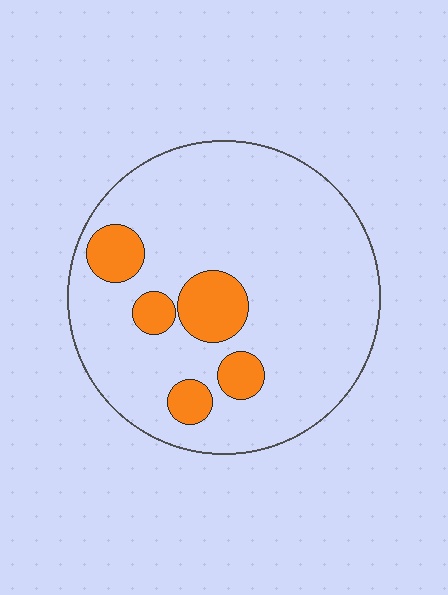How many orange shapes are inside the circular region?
5.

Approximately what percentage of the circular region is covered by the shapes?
Approximately 15%.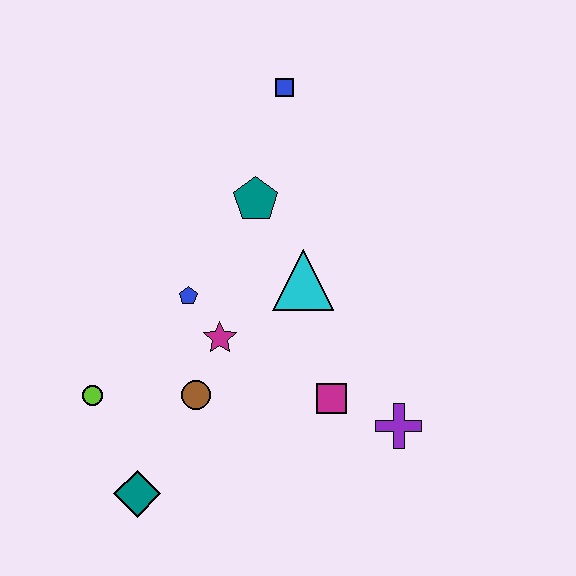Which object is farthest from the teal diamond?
The blue square is farthest from the teal diamond.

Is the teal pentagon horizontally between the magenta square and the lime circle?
Yes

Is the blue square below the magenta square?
No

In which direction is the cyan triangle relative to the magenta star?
The cyan triangle is to the right of the magenta star.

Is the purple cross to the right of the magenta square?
Yes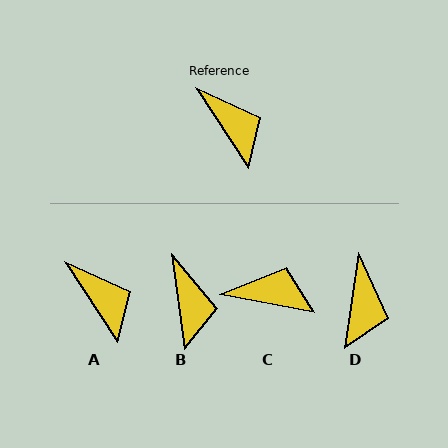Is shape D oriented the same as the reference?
No, it is off by about 41 degrees.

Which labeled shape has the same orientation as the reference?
A.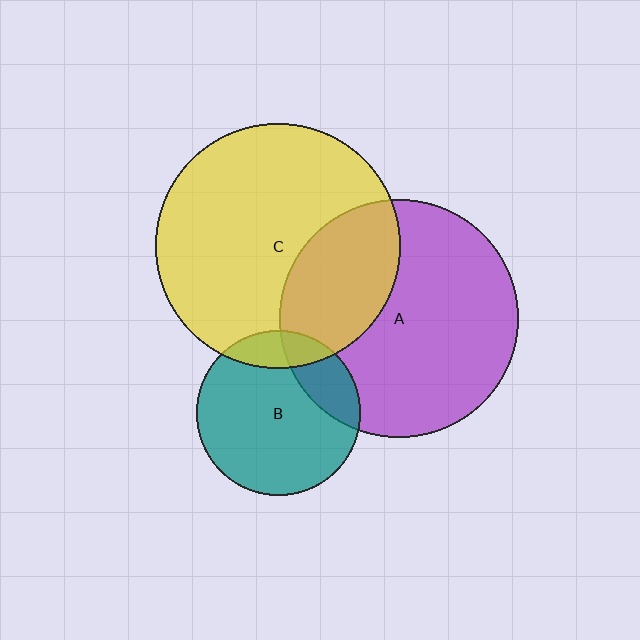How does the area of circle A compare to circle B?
Approximately 2.1 times.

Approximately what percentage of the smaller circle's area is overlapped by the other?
Approximately 30%.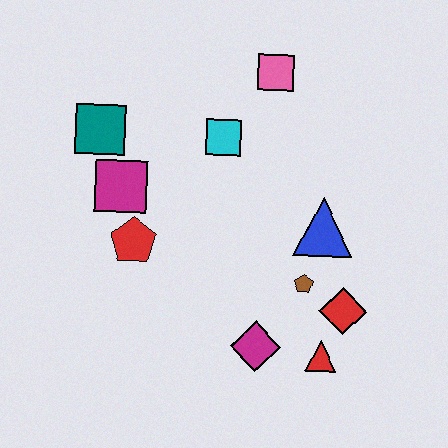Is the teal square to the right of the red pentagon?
No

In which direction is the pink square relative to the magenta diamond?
The pink square is above the magenta diamond.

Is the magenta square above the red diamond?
Yes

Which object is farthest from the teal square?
The red triangle is farthest from the teal square.